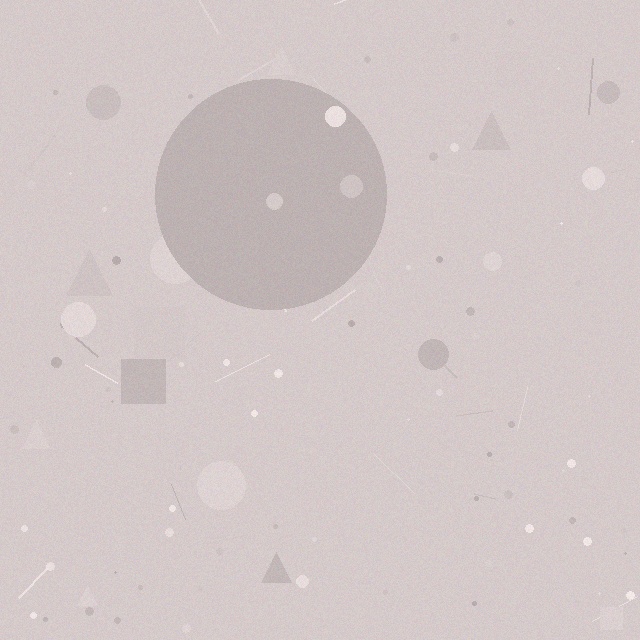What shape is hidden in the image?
A circle is hidden in the image.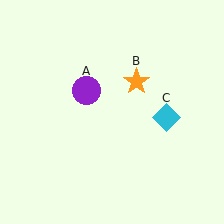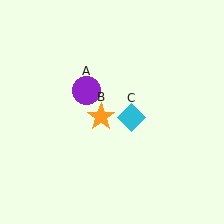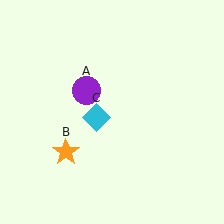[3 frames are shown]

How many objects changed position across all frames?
2 objects changed position: orange star (object B), cyan diamond (object C).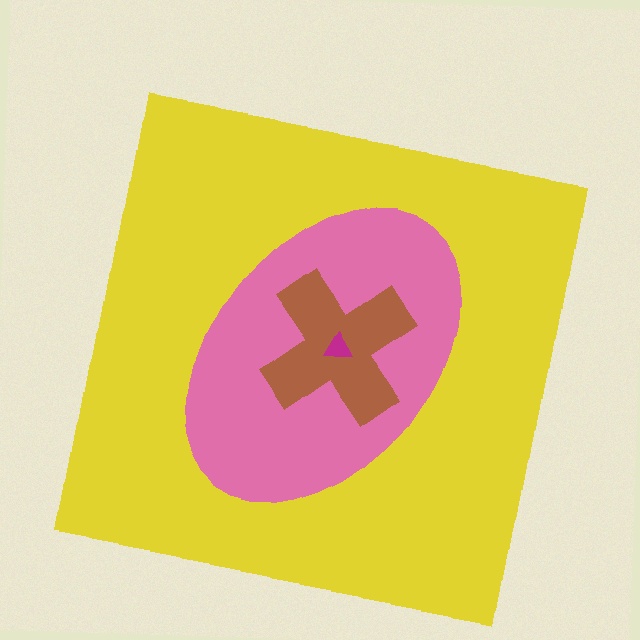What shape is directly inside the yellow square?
The pink ellipse.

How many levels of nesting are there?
4.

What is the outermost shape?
The yellow square.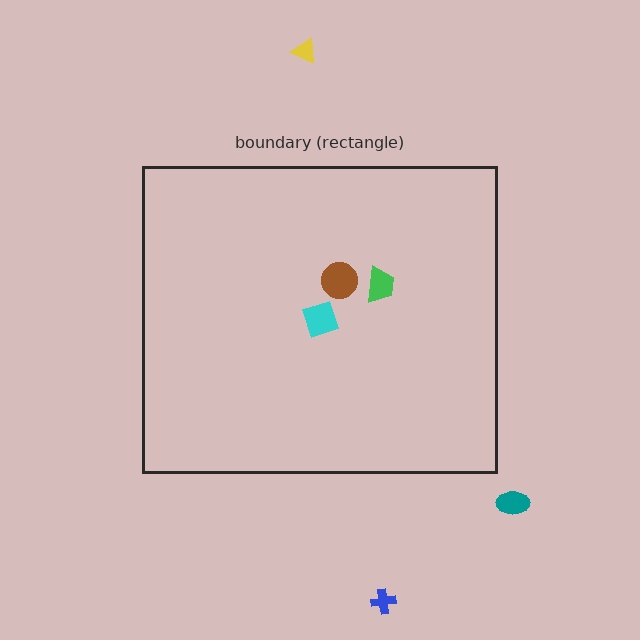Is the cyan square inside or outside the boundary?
Inside.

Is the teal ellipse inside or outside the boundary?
Outside.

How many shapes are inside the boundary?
3 inside, 3 outside.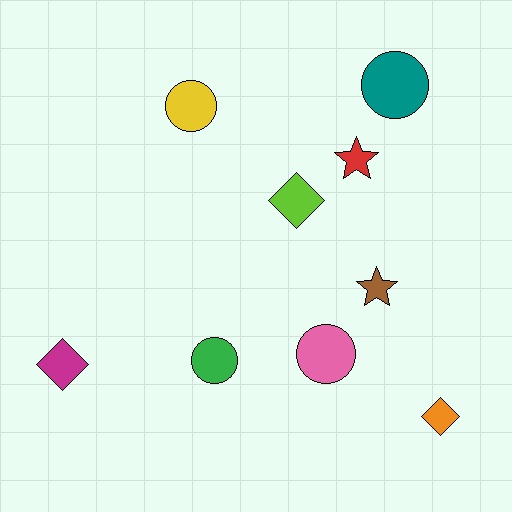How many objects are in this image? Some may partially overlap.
There are 9 objects.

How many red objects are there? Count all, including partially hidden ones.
There is 1 red object.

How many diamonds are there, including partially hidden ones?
There are 3 diamonds.